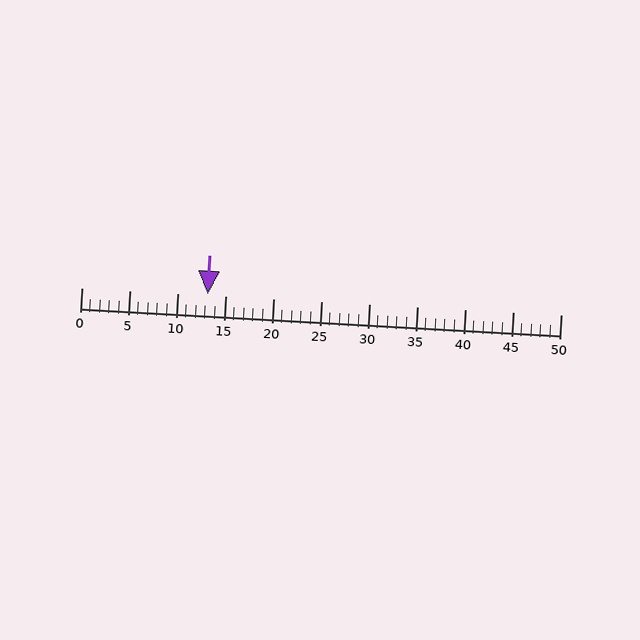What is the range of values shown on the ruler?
The ruler shows values from 0 to 50.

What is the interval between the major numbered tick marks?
The major tick marks are spaced 5 units apart.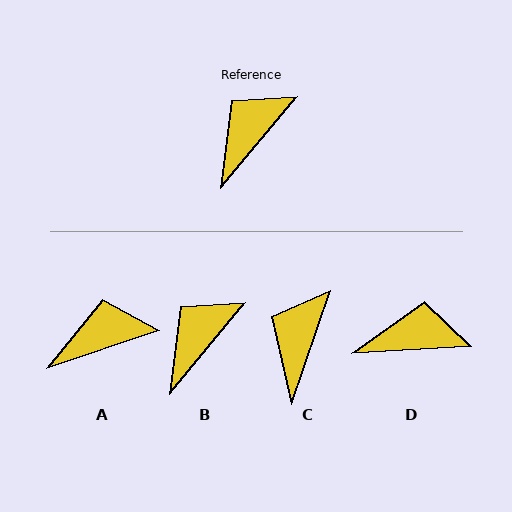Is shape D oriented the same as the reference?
No, it is off by about 48 degrees.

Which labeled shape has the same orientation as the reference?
B.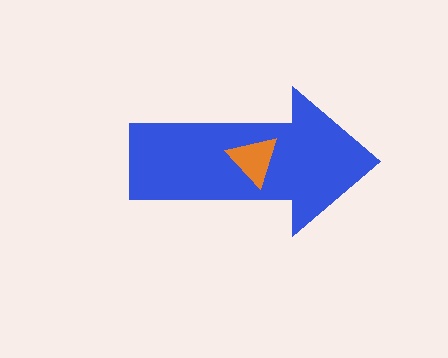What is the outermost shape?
The blue arrow.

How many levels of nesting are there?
2.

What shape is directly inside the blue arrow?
The orange triangle.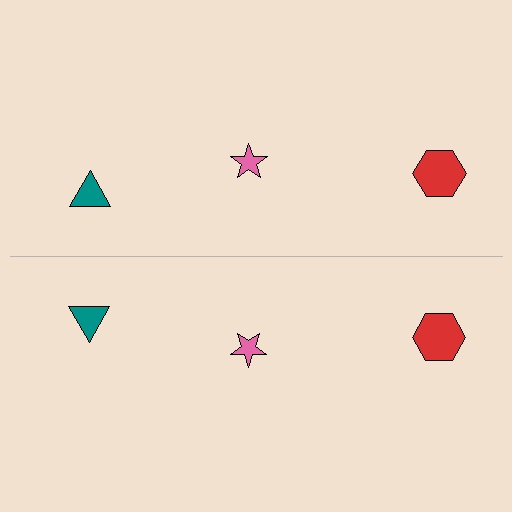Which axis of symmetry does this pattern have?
The pattern has a horizontal axis of symmetry running through the center of the image.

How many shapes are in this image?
There are 6 shapes in this image.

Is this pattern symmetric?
Yes, this pattern has bilateral (reflection) symmetry.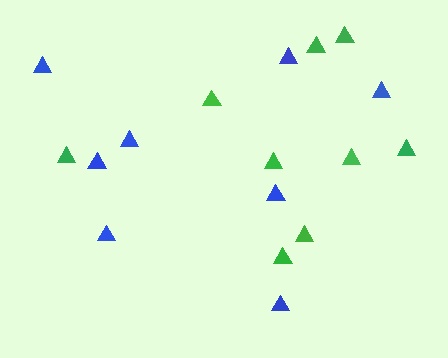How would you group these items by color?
There are 2 groups: one group of blue triangles (8) and one group of green triangles (9).